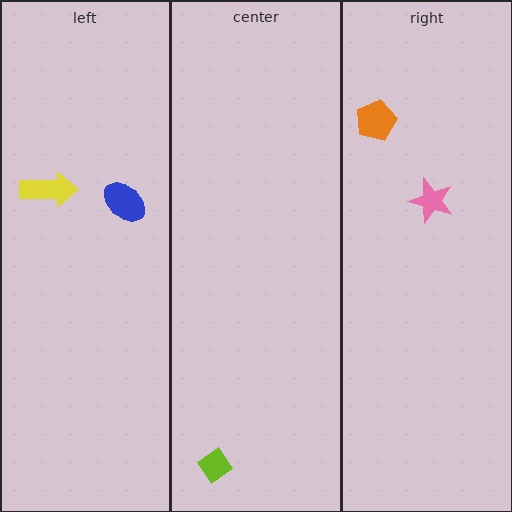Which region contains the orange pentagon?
The right region.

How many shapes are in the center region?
1.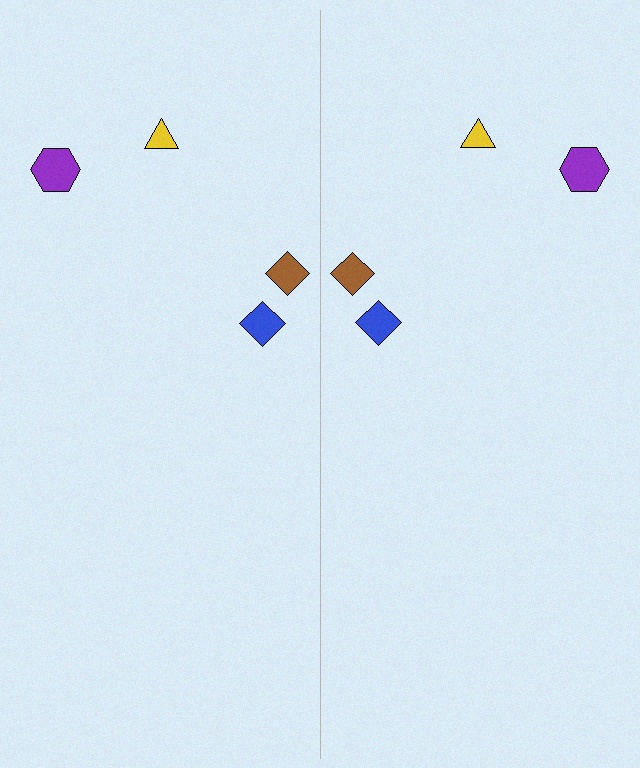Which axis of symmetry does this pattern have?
The pattern has a vertical axis of symmetry running through the center of the image.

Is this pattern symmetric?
Yes, this pattern has bilateral (reflection) symmetry.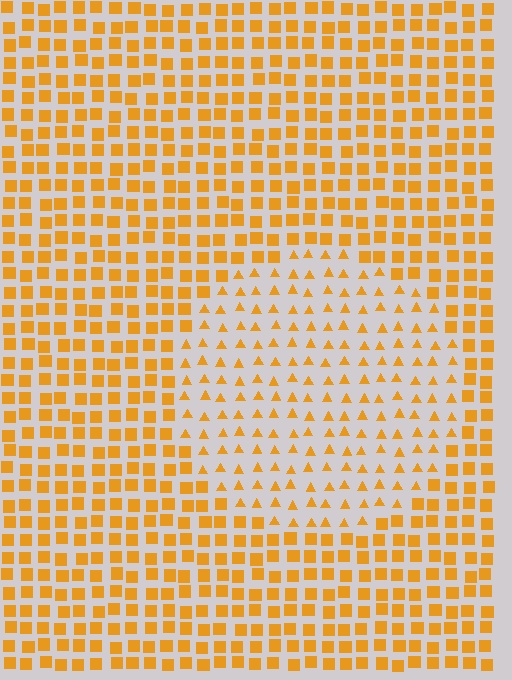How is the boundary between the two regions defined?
The boundary is defined by a change in element shape: triangles inside vs. squares outside. All elements share the same color and spacing.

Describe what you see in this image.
The image is filled with small orange elements arranged in a uniform grid. A circle-shaped region contains triangles, while the surrounding area contains squares. The boundary is defined purely by the change in element shape.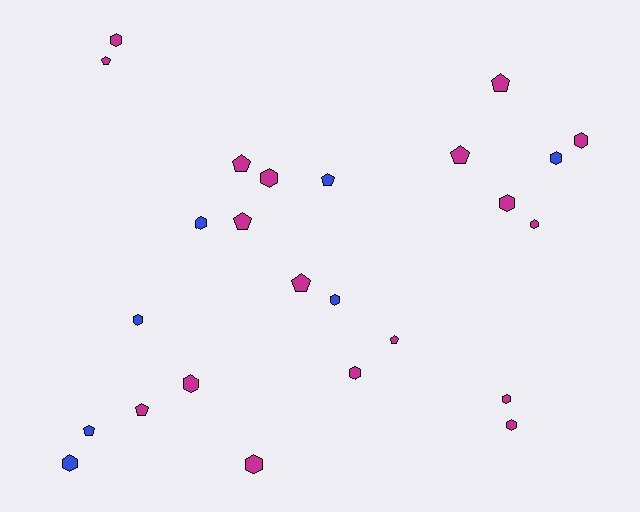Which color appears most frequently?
Magenta, with 18 objects.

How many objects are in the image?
There are 25 objects.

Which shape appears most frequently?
Hexagon, with 15 objects.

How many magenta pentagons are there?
There are 8 magenta pentagons.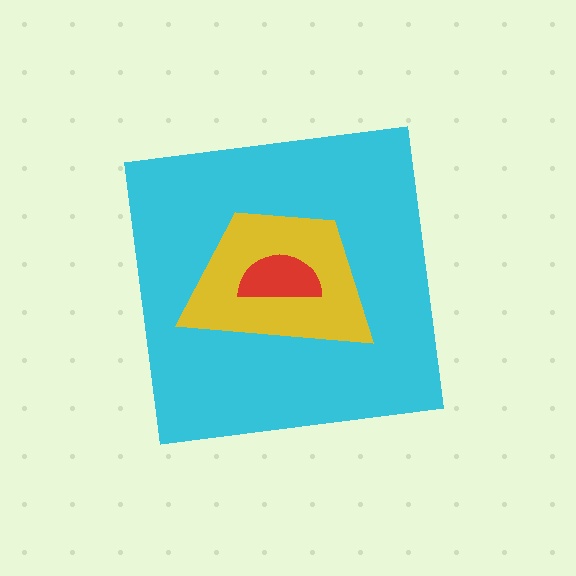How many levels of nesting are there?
3.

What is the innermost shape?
The red semicircle.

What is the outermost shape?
The cyan square.